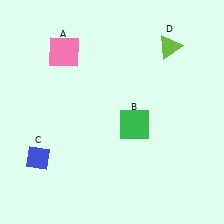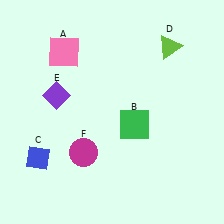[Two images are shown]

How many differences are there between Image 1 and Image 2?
There are 2 differences between the two images.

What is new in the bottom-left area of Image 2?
A magenta circle (F) was added in the bottom-left area of Image 2.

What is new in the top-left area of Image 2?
A purple diamond (E) was added in the top-left area of Image 2.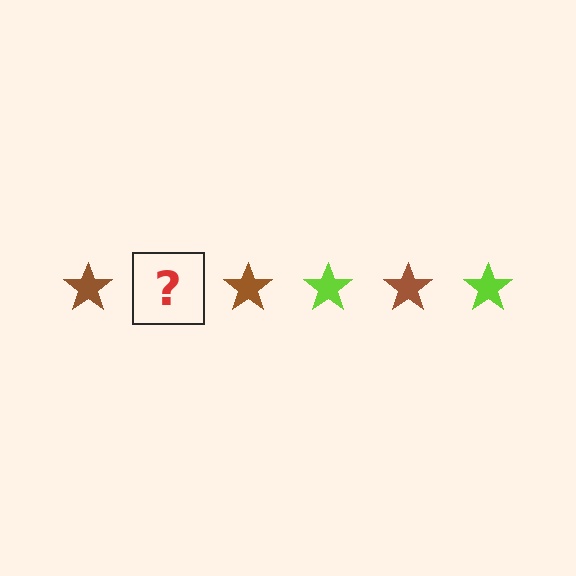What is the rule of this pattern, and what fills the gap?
The rule is that the pattern cycles through brown, lime stars. The gap should be filled with a lime star.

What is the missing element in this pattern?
The missing element is a lime star.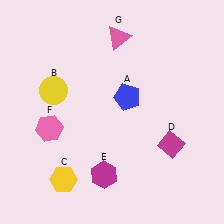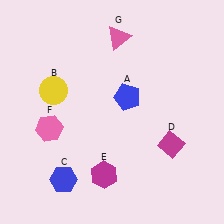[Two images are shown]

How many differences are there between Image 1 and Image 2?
There is 1 difference between the two images.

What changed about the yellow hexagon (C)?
In Image 1, C is yellow. In Image 2, it changed to blue.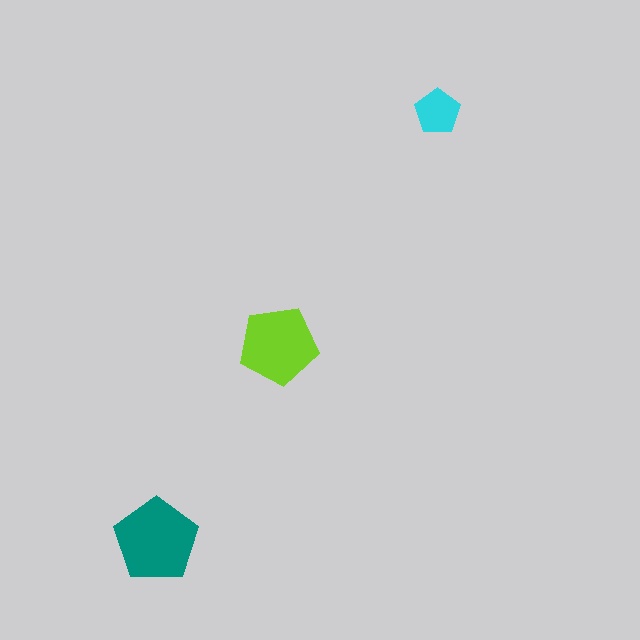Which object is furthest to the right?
The cyan pentagon is rightmost.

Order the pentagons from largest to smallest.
the teal one, the lime one, the cyan one.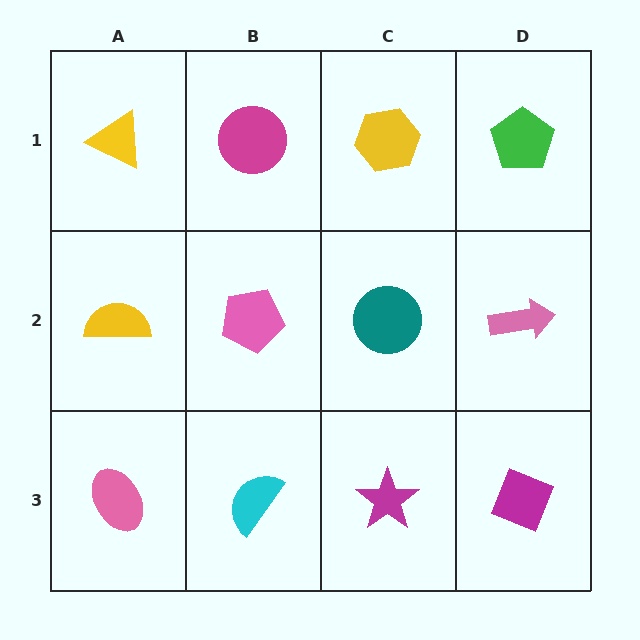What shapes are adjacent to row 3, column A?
A yellow semicircle (row 2, column A), a cyan semicircle (row 3, column B).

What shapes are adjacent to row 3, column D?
A pink arrow (row 2, column D), a magenta star (row 3, column C).